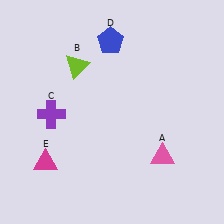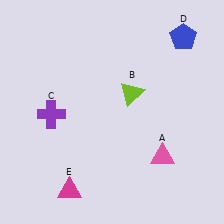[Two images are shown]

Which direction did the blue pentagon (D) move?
The blue pentagon (D) moved right.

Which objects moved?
The objects that moved are: the lime triangle (B), the blue pentagon (D), the magenta triangle (E).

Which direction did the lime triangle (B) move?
The lime triangle (B) moved right.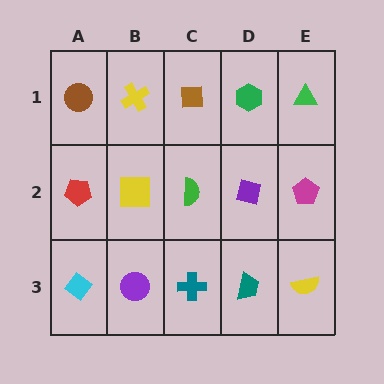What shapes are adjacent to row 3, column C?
A green semicircle (row 2, column C), a purple circle (row 3, column B), a teal trapezoid (row 3, column D).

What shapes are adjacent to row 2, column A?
A brown circle (row 1, column A), a cyan diamond (row 3, column A), a yellow square (row 2, column B).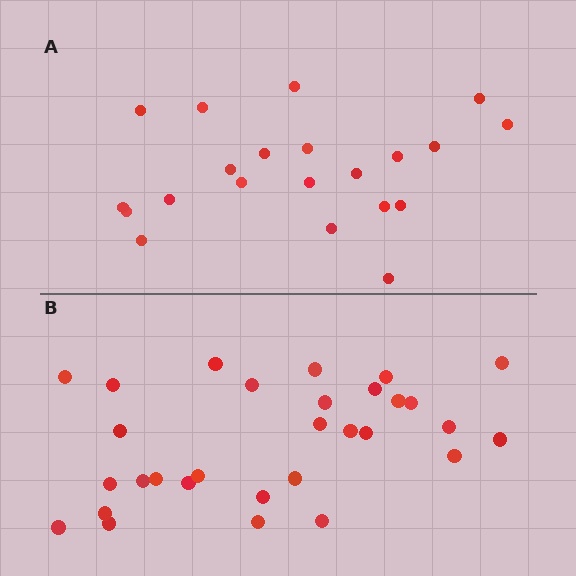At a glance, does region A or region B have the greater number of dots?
Region B (the bottom region) has more dots.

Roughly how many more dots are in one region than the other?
Region B has roughly 8 or so more dots than region A.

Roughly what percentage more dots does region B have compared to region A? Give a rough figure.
About 45% more.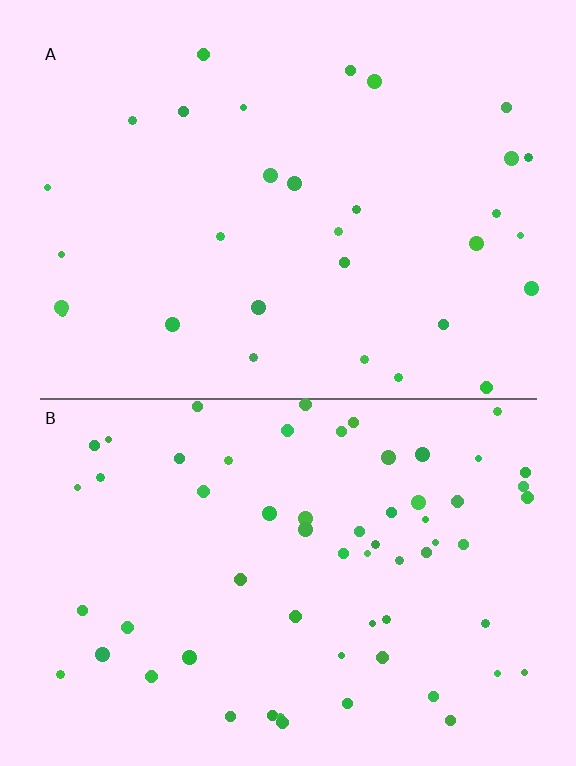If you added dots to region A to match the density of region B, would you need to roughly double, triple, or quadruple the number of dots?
Approximately double.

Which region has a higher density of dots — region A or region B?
B (the bottom).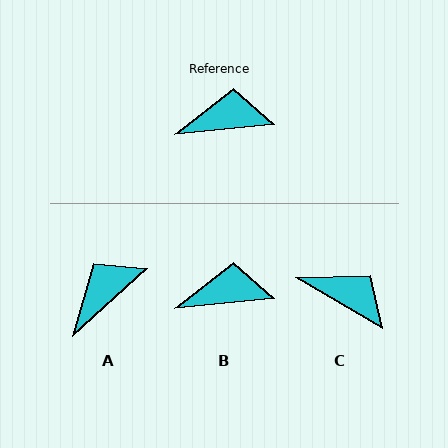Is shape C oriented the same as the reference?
No, it is off by about 36 degrees.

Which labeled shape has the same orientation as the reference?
B.